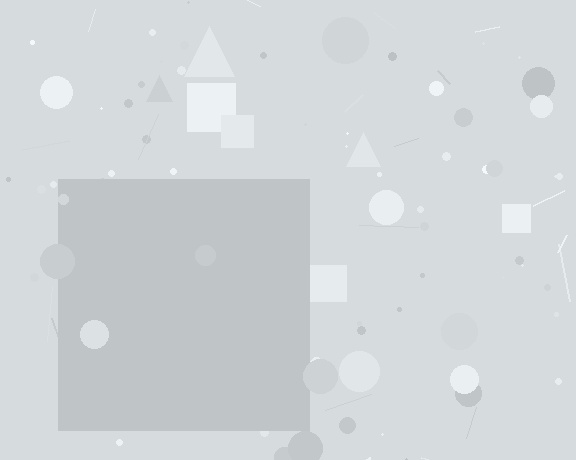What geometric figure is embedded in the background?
A square is embedded in the background.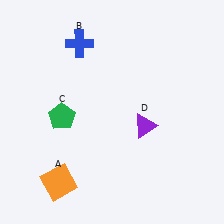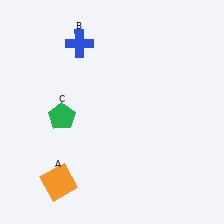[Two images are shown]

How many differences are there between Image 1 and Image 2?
There is 1 difference between the two images.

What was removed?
The purple triangle (D) was removed in Image 2.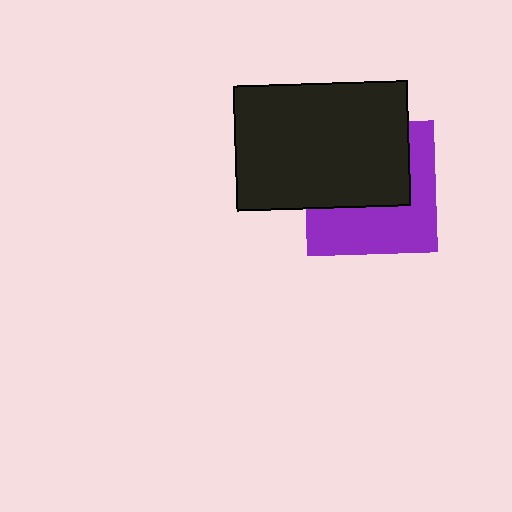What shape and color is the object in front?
The object in front is a black rectangle.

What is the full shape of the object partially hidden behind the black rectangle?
The partially hidden object is a purple square.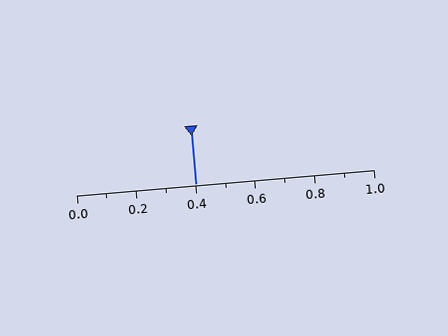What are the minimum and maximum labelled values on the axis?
The axis runs from 0.0 to 1.0.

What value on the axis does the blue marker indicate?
The marker indicates approximately 0.4.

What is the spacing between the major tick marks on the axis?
The major ticks are spaced 0.2 apart.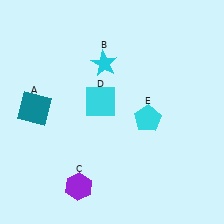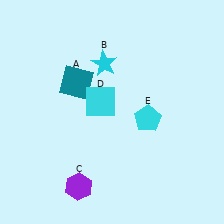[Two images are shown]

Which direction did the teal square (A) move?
The teal square (A) moved right.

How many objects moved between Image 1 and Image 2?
1 object moved between the two images.